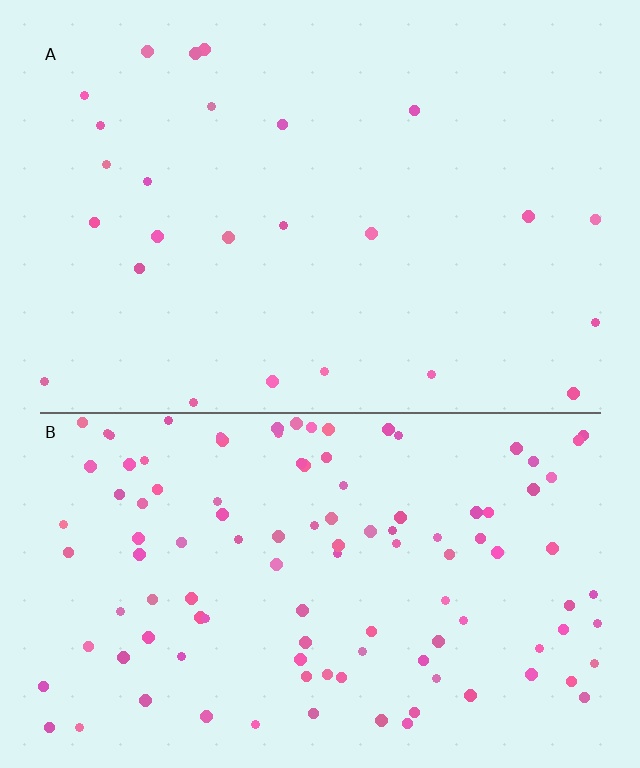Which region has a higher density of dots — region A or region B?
B (the bottom).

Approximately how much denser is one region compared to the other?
Approximately 4.6× — region B over region A.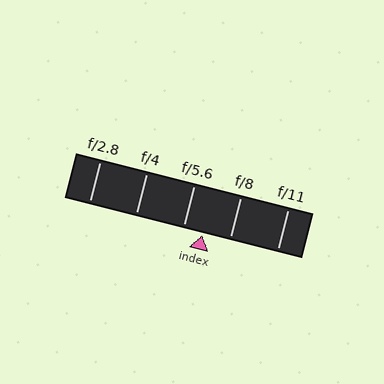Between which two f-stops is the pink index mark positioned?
The index mark is between f/5.6 and f/8.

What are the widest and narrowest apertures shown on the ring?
The widest aperture shown is f/2.8 and the narrowest is f/11.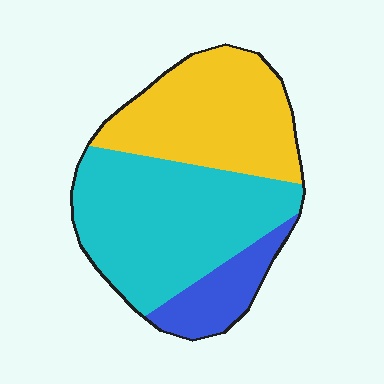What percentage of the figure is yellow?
Yellow takes up about three eighths (3/8) of the figure.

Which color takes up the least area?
Blue, at roughly 15%.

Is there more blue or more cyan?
Cyan.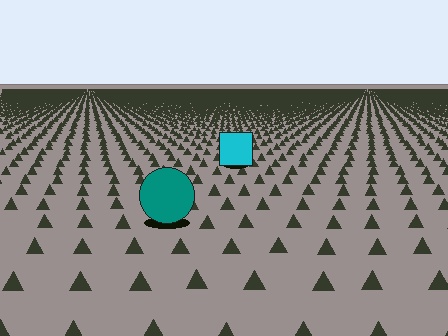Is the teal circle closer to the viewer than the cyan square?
Yes. The teal circle is closer — you can tell from the texture gradient: the ground texture is coarser near it.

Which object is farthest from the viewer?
The cyan square is farthest from the viewer. It appears smaller and the ground texture around it is denser.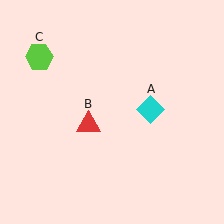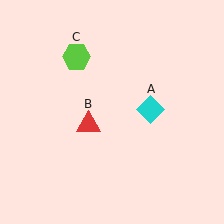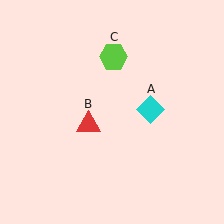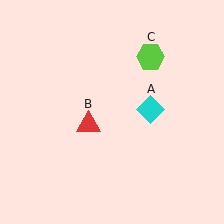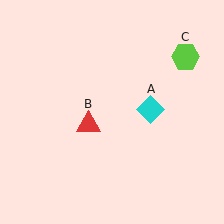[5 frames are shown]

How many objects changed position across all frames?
1 object changed position: lime hexagon (object C).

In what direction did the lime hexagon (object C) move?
The lime hexagon (object C) moved right.